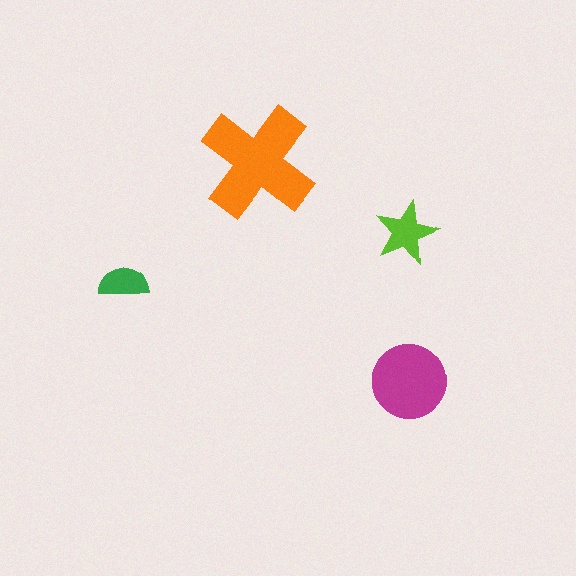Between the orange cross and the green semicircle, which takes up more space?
The orange cross.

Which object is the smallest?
The green semicircle.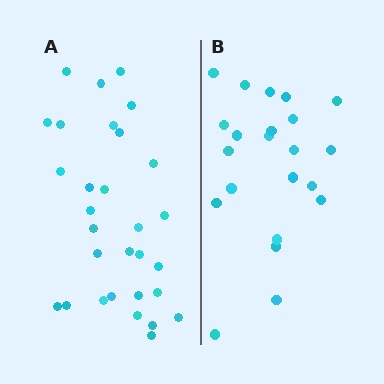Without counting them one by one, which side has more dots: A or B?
Region A (the left region) has more dots.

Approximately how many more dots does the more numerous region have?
Region A has roughly 8 or so more dots than region B.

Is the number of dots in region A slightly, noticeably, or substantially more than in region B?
Region A has noticeably more, but not dramatically so. The ratio is roughly 1.4 to 1.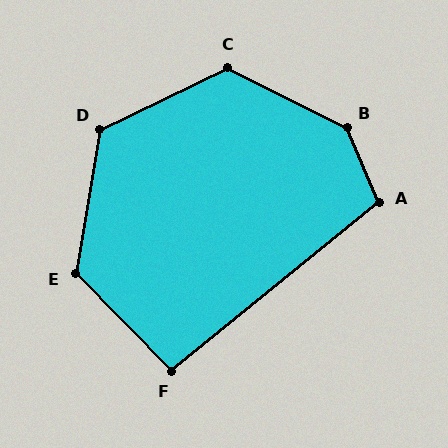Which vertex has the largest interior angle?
B, at approximately 140 degrees.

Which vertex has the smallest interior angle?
F, at approximately 95 degrees.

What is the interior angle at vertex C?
Approximately 128 degrees (obtuse).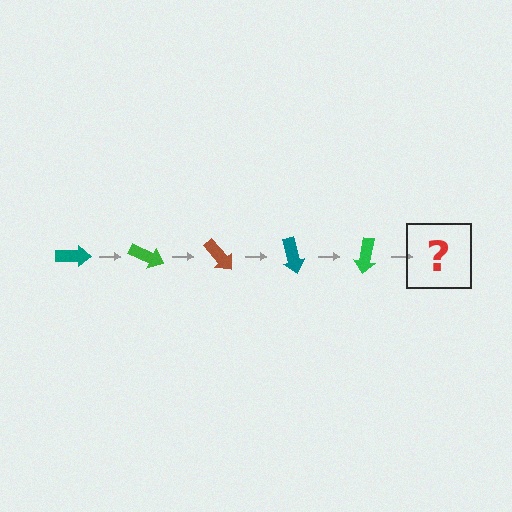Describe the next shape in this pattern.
It should be a brown arrow, rotated 125 degrees from the start.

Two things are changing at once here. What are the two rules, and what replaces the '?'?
The two rules are that it rotates 25 degrees each step and the color cycles through teal, green, and brown. The '?' should be a brown arrow, rotated 125 degrees from the start.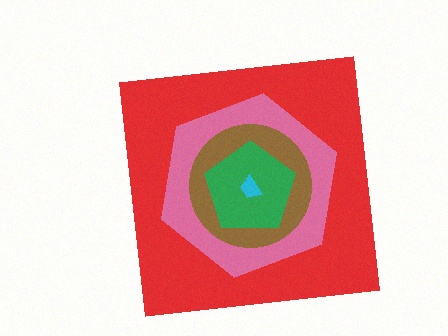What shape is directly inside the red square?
The pink hexagon.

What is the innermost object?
The cyan trapezoid.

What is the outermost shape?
The red square.